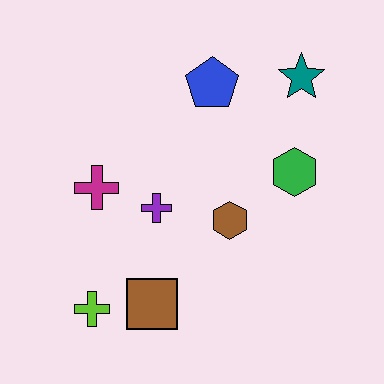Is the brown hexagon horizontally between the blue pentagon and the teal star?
Yes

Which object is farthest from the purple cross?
The teal star is farthest from the purple cross.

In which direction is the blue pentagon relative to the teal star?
The blue pentagon is to the left of the teal star.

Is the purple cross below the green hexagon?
Yes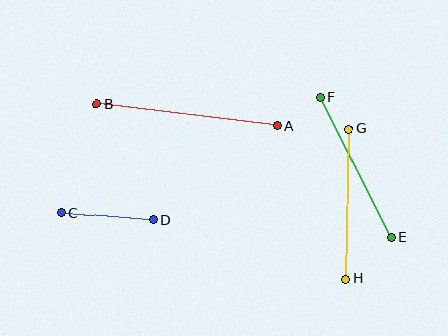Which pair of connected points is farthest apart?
Points A and B are farthest apart.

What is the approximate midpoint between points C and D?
The midpoint is at approximately (107, 216) pixels.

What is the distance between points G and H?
The distance is approximately 150 pixels.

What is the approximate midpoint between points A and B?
The midpoint is at approximately (187, 115) pixels.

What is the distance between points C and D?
The distance is approximately 92 pixels.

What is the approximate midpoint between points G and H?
The midpoint is at approximately (348, 204) pixels.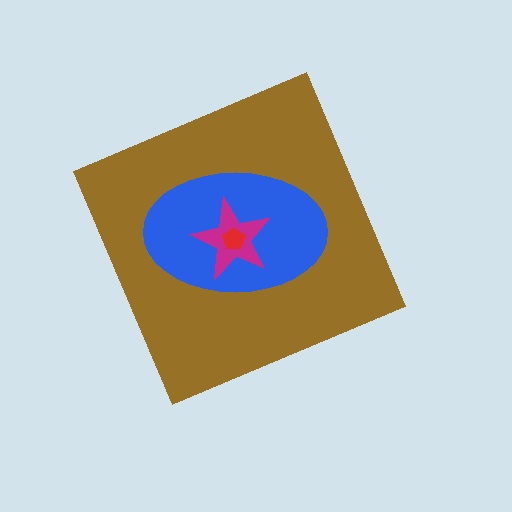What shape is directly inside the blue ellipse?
The magenta star.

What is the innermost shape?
The red pentagon.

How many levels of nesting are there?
4.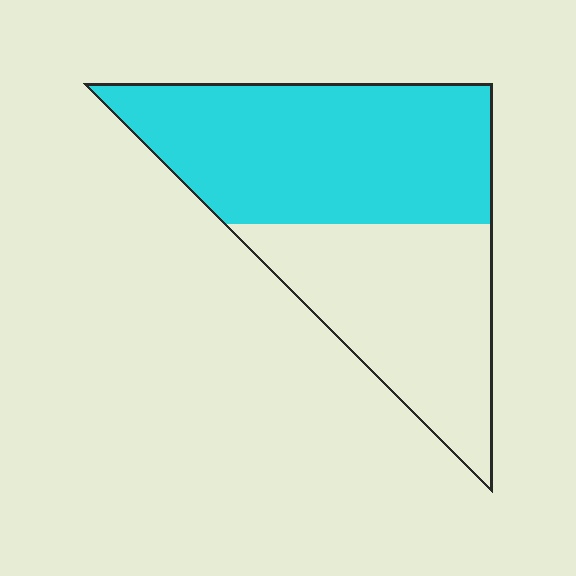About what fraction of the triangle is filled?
About three fifths (3/5).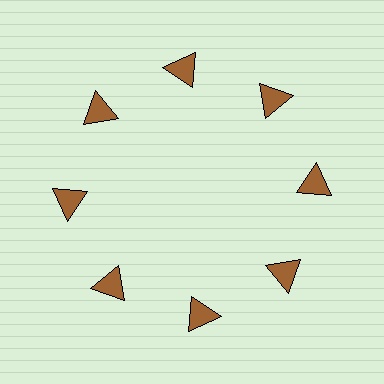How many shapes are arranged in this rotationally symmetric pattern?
There are 8 shapes, arranged in 8 groups of 1.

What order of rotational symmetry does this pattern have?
This pattern has 8-fold rotational symmetry.